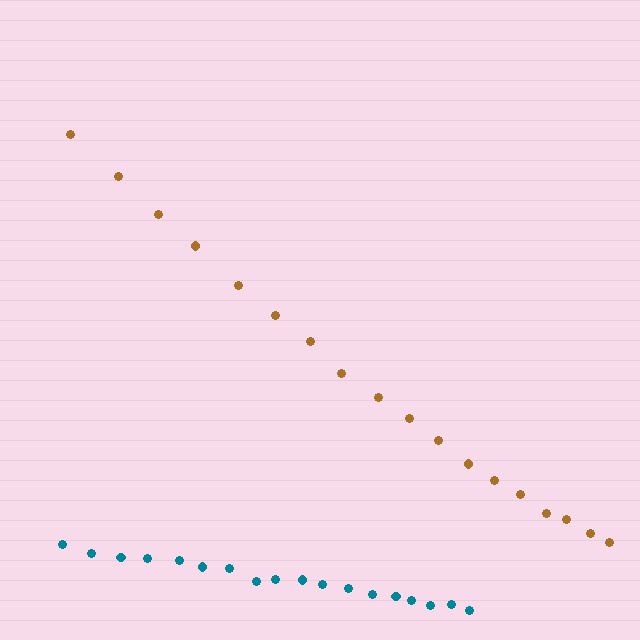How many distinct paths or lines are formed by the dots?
There are 2 distinct paths.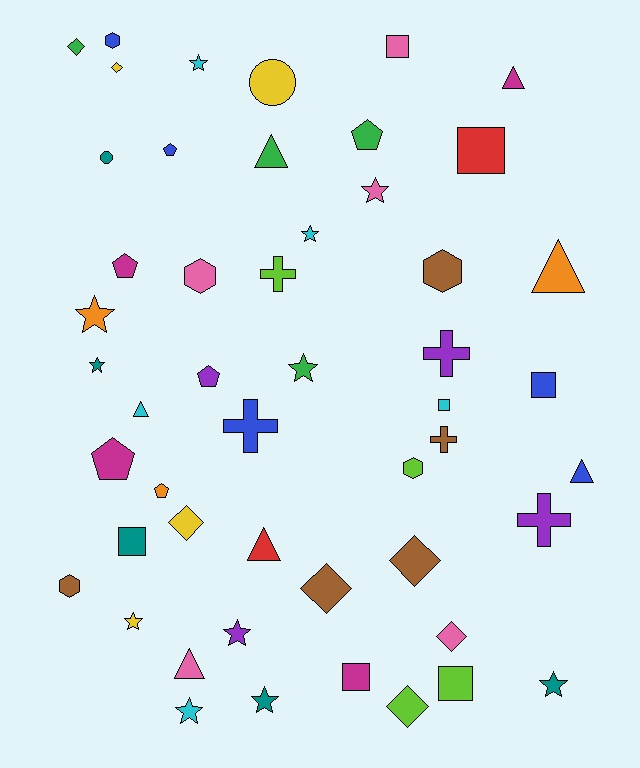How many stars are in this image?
There are 11 stars.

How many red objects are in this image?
There are 2 red objects.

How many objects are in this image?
There are 50 objects.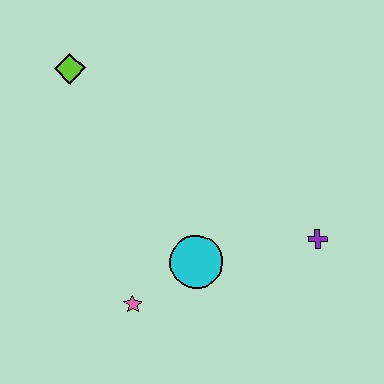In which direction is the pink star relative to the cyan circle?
The pink star is to the left of the cyan circle.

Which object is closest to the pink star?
The cyan circle is closest to the pink star.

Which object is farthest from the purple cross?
The lime diamond is farthest from the purple cross.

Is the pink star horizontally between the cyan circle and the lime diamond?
Yes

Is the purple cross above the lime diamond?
No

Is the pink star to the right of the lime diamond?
Yes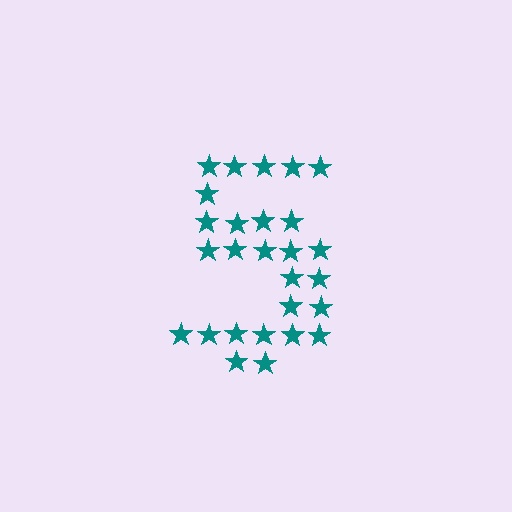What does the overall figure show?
The overall figure shows the digit 5.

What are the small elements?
The small elements are stars.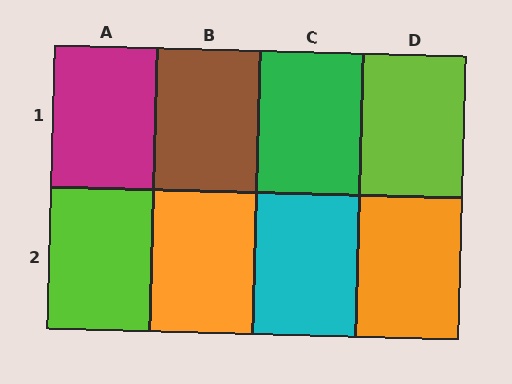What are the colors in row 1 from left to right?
Magenta, brown, green, lime.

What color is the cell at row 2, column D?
Orange.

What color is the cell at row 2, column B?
Orange.